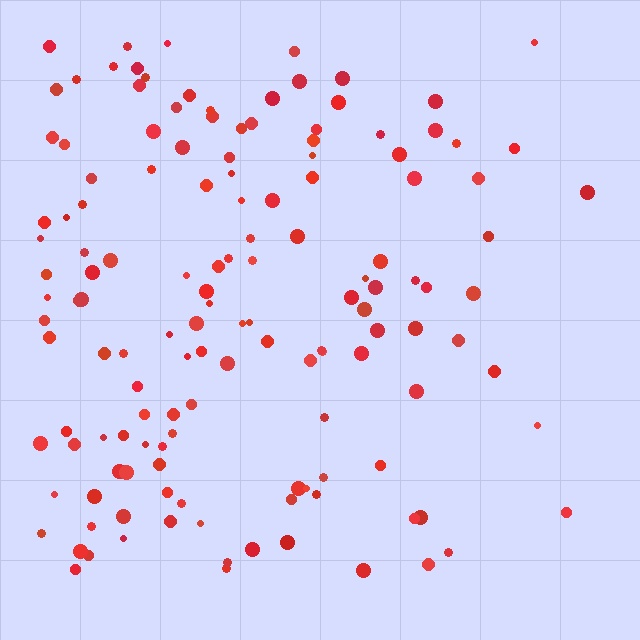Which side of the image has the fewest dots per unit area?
The right.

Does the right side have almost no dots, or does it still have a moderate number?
Still a moderate number, just noticeably fewer than the left.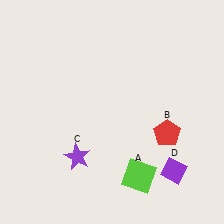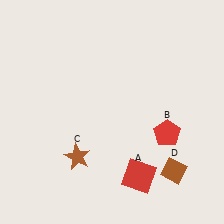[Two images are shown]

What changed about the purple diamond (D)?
In Image 1, D is purple. In Image 2, it changed to brown.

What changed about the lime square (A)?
In Image 1, A is lime. In Image 2, it changed to red.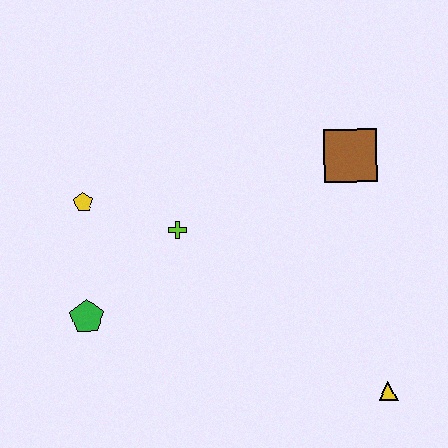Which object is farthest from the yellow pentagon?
The yellow triangle is farthest from the yellow pentagon.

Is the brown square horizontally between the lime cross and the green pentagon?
No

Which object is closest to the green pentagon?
The yellow pentagon is closest to the green pentagon.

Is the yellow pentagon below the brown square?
Yes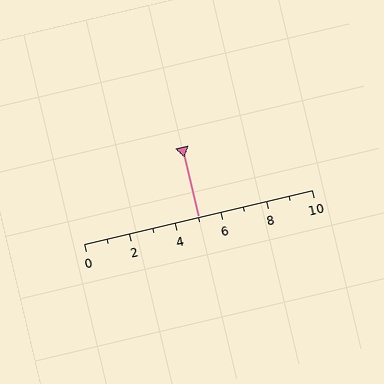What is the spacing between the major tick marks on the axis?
The major ticks are spaced 2 apart.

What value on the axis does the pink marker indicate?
The marker indicates approximately 5.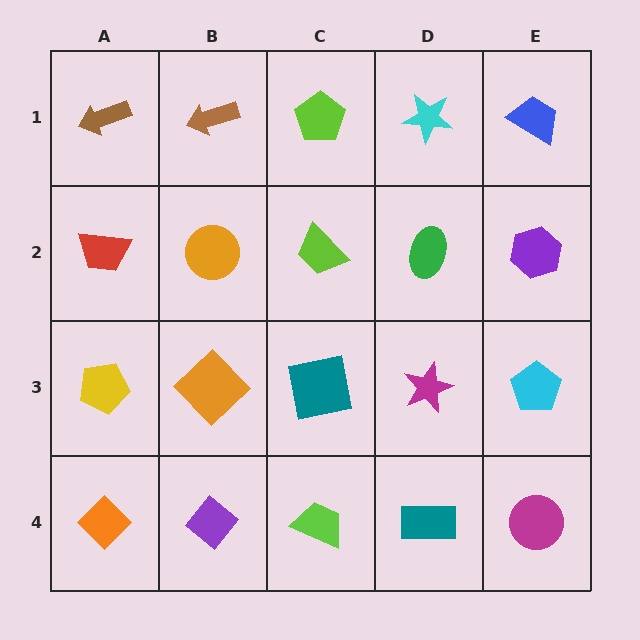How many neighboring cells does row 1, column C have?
3.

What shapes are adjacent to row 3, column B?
An orange circle (row 2, column B), a purple diamond (row 4, column B), a yellow pentagon (row 3, column A), a teal square (row 3, column C).